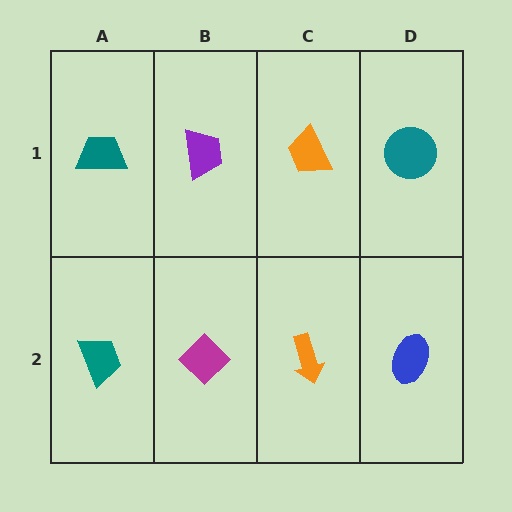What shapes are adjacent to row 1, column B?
A magenta diamond (row 2, column B), a teal trapezoid (row 1, column A), an orange trapezoid (row 1, column C).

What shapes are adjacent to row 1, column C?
An orange arrow (row 2, column C), a purple trapezoid (row 1, column B), a teal circle (row 1, column D).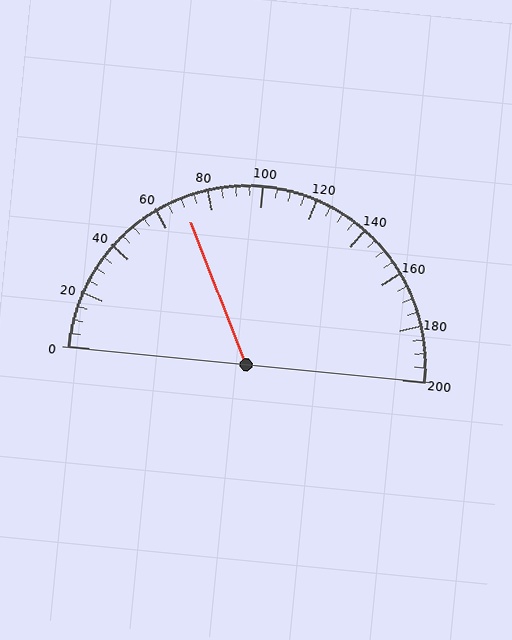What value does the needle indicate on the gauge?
The needle indicates approximately 70.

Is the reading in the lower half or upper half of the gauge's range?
The reading is in the lower half of the range (0 to 200).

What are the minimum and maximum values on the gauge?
The gauge ranges from 0 to 200.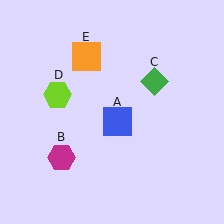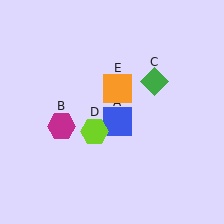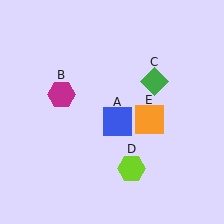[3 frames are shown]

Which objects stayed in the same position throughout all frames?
Blue square (object A) and green diamond (object C) remained stationary.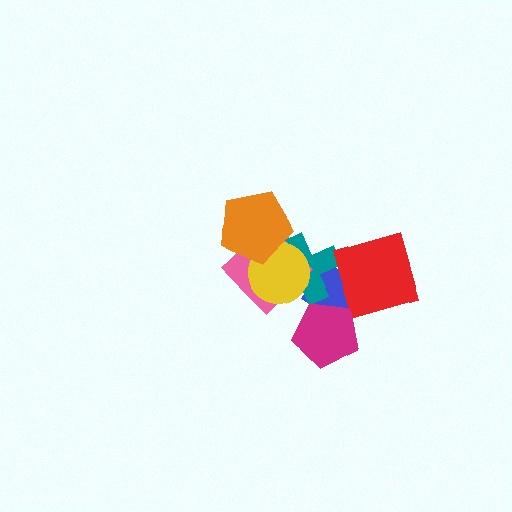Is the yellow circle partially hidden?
Yes, it is partially covered by another shape.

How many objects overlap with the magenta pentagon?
1 object overlaps with the magenta pentagon.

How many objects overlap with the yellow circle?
3 objects overlap with the yellow circle.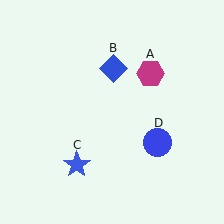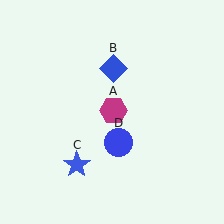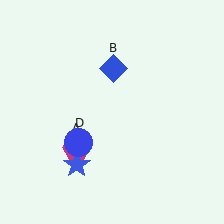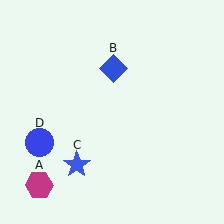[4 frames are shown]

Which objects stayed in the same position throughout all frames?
Blue diamond (object B) and blue star (object C) remained stationary.